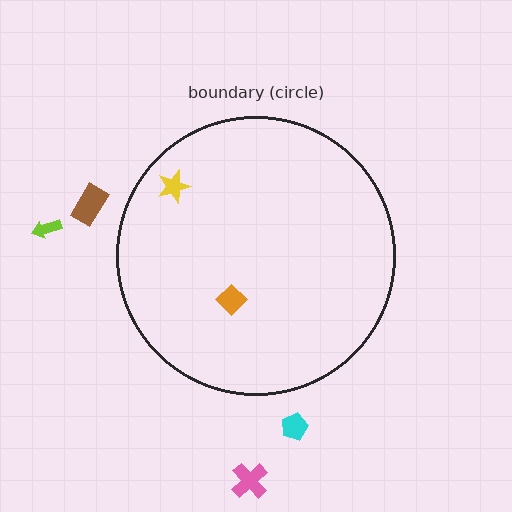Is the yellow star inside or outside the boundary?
Inside.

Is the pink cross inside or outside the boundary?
Outside.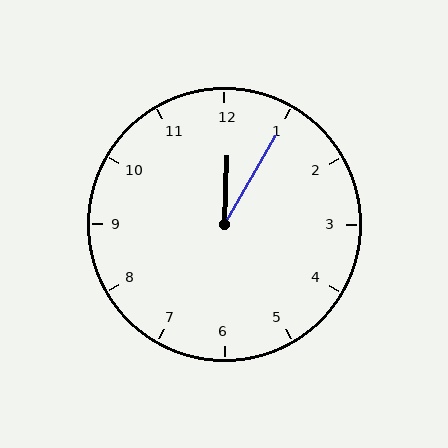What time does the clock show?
12:05.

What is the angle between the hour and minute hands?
Approximately 28 degrees.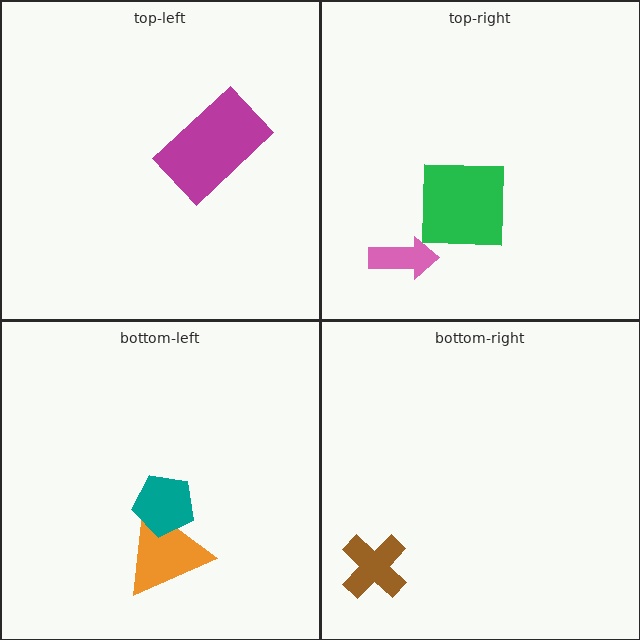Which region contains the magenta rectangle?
The top-left region.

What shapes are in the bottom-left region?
The orange triangle, the teal pentagon.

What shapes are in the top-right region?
The pink arrow, the green square.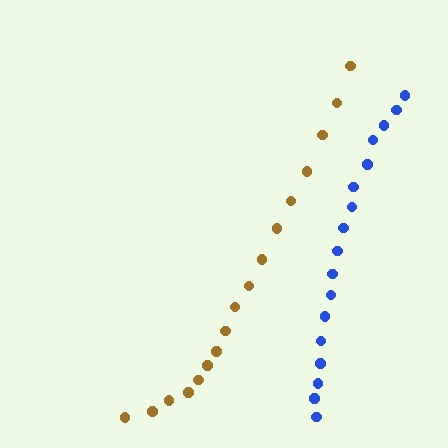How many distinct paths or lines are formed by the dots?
There are 2 distinct paths.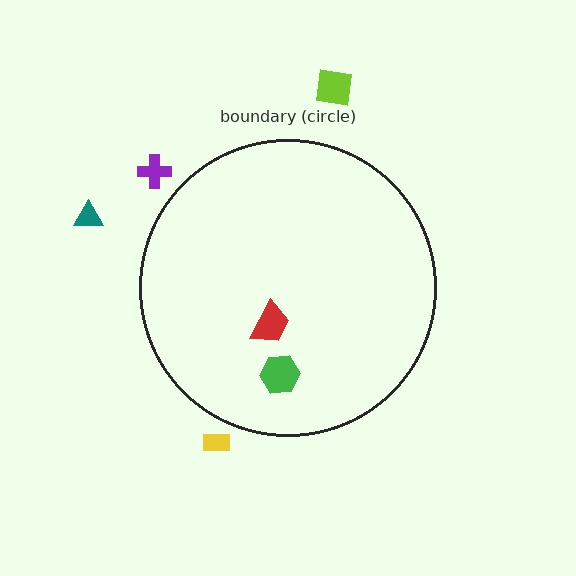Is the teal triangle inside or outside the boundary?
Outside.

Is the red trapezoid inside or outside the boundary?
Inside.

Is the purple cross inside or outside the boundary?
Outside.